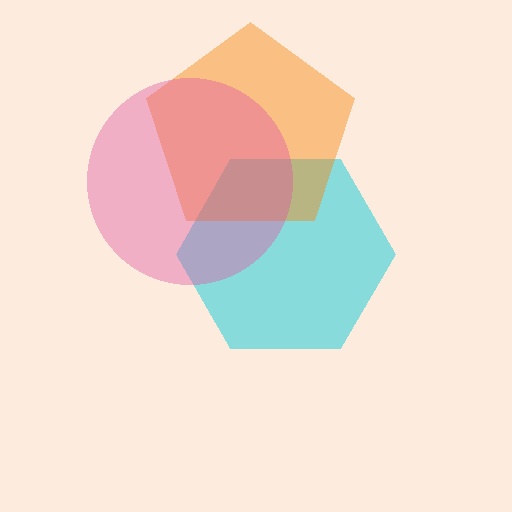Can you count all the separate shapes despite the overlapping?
Yes, there are 3 separate shapes.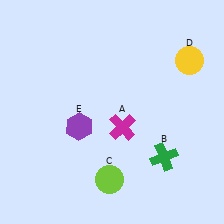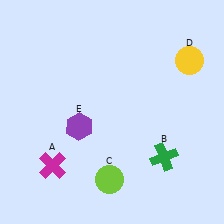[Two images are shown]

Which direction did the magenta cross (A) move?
The magenta cross (A) moved left.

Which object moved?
The magenta cross (A) moved left.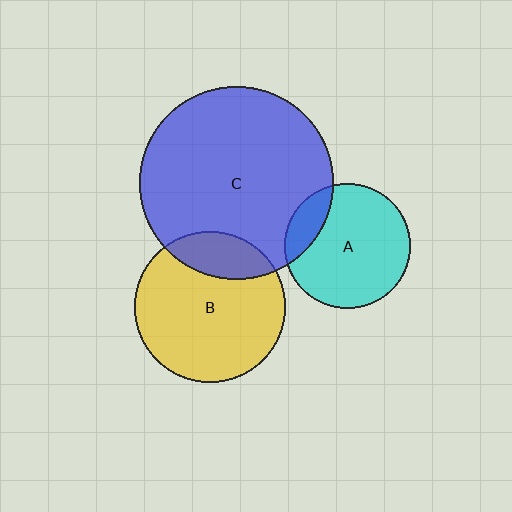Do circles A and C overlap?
Yes.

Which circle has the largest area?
Circle C (blue).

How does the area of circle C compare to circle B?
Approximately 1.6 times.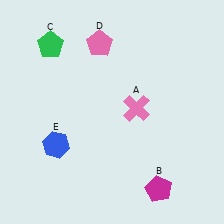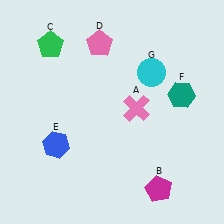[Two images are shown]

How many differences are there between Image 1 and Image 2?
There are 2 differences between the two images.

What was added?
A teal hexagon (F), a cyan circle (G) were added in Image 2.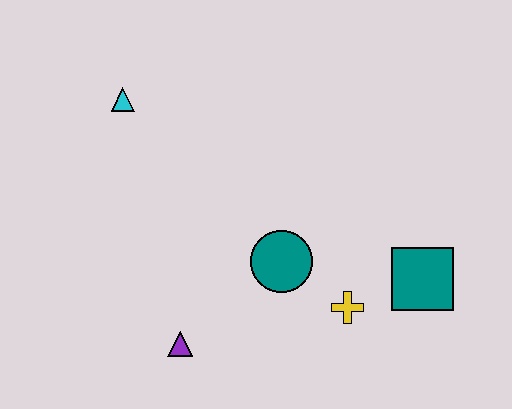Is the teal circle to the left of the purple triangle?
No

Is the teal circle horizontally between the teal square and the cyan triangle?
Yes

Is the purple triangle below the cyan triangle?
Yes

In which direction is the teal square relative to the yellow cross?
The teal square is to the right of the yellow cross.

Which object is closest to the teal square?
The yellow cross is closest to the teal square.